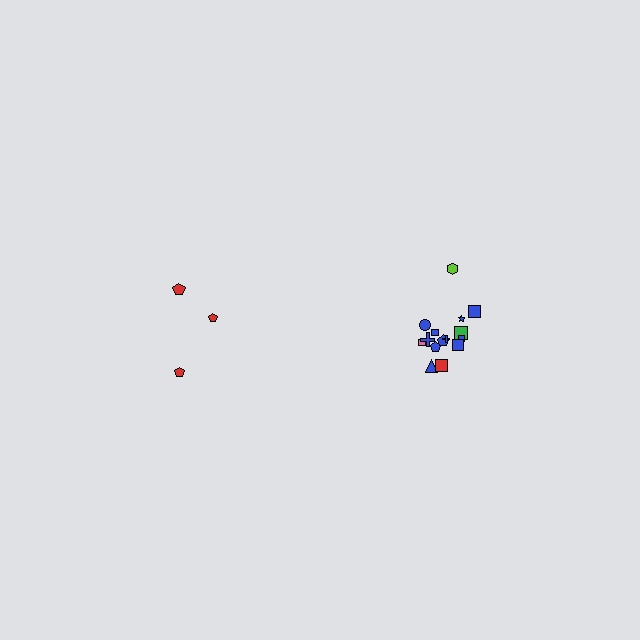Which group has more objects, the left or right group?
The right group.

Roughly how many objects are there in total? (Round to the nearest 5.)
Roughly 20 objects in total.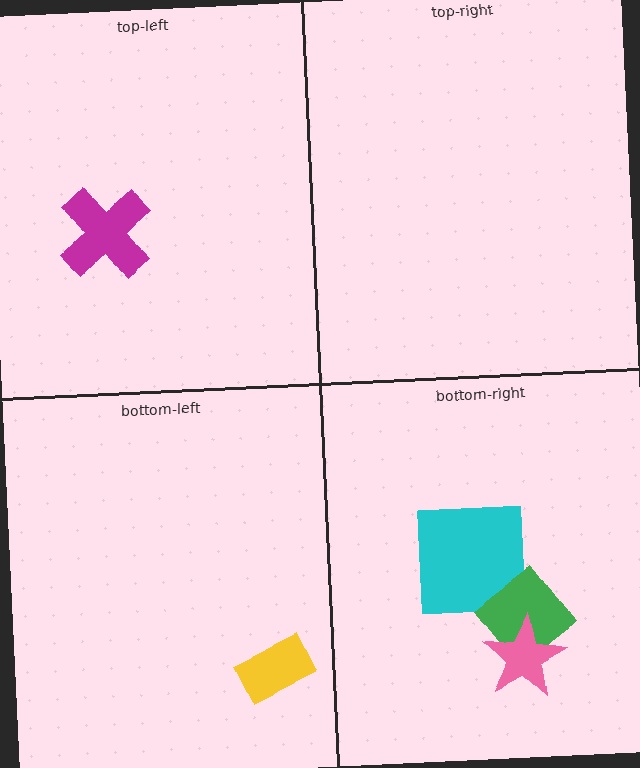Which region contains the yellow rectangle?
The bottom-left region.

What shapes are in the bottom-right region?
The cyan square, the green diamond, the pink star.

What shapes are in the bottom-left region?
The yellow rectangle.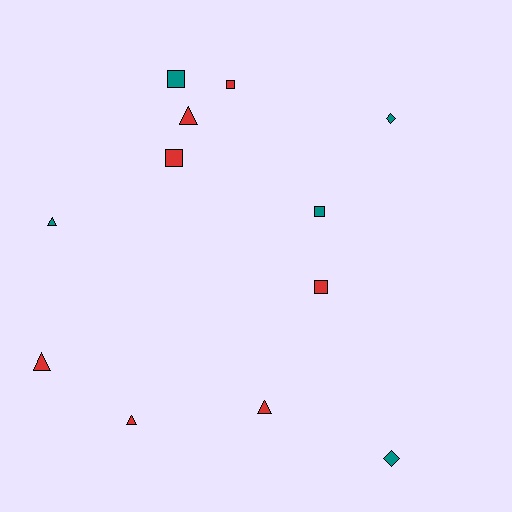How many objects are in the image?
There are 12 objects.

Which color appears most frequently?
Red, with 7 objects.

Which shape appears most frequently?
Triangle, with 5 objects.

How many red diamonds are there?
There are no red diamonds.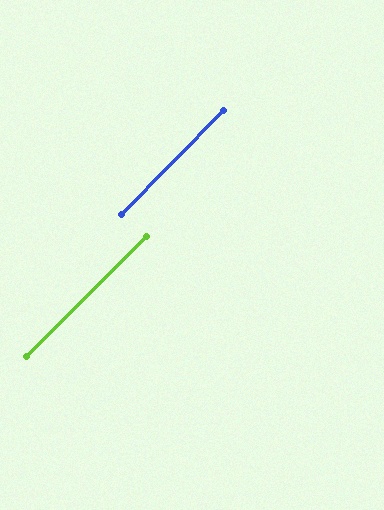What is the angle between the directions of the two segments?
Approximately 0 degrees.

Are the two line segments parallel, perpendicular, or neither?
Parallel — their directions differ by only 0.3°.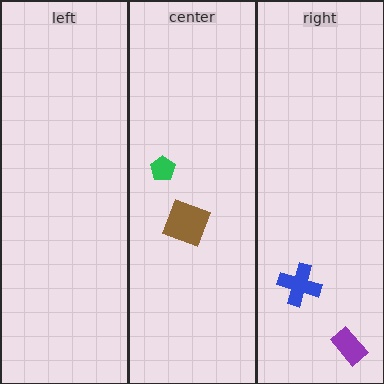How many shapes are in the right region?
2.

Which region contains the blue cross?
The right region.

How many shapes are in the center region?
2.